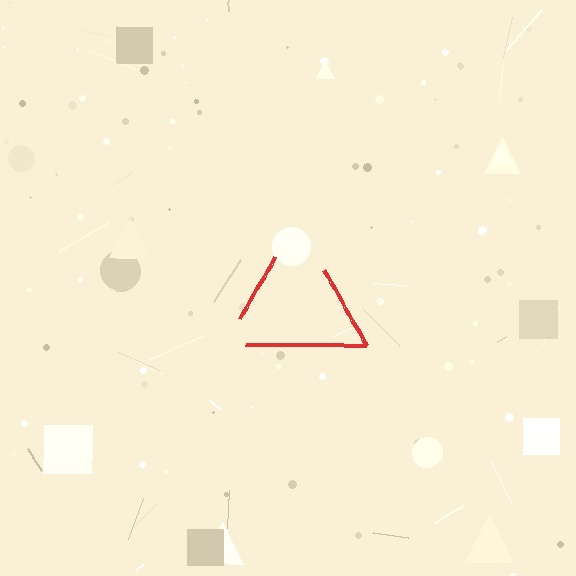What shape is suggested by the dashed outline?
The dashed outline suggests a triangle.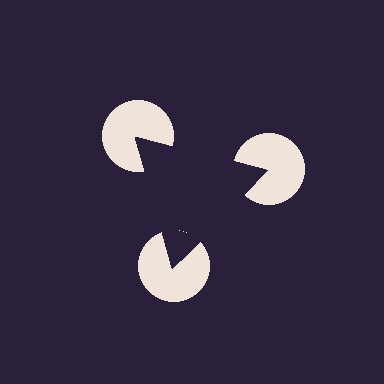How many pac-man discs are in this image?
There are 3 — one at each vertex of the illusory triangle.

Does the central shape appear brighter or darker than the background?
It typically appears slightly darker than the background, even though no actual brightness change is drawn.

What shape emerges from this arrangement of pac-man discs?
An illusory triangle — its edges are inferred from the aligned wedge cuts in the pac-man discs, not physically drawn.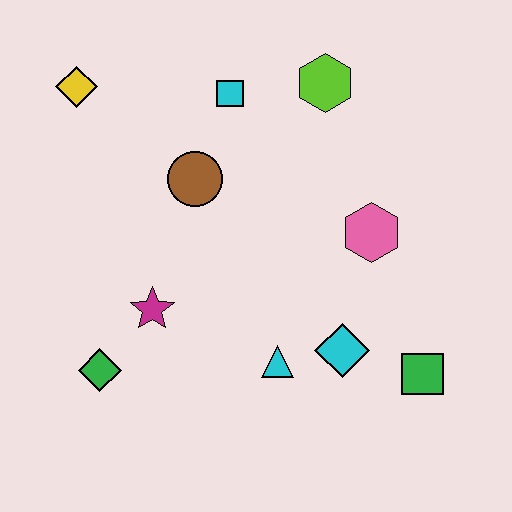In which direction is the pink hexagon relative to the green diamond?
The pink hexagon is to the right of the green diamond.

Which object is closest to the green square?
The cyan diamond is closest to the green square.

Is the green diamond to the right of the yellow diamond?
Yes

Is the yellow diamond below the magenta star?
No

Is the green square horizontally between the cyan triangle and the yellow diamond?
No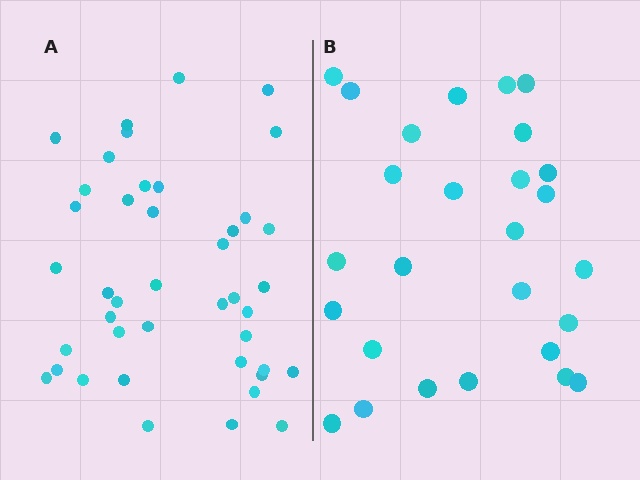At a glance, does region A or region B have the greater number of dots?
Region A (the left region) has more dots.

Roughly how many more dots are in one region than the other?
Region A has approximately 15 more dots than region B.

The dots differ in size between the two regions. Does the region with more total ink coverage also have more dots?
No. Region B has more total ink coverage because its dots are larger, but region A actually contains more individual dots. Total area can be misleading — the number of items is what matters here.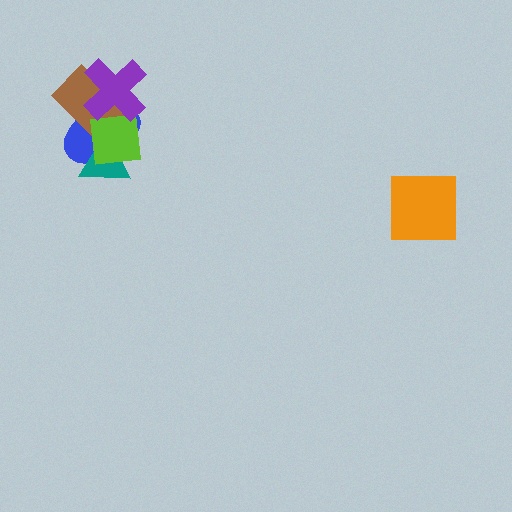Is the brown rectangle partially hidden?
Yes, it is partially covered by another shape.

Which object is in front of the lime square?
The purple cross is in front of the lime square.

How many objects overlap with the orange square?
0 objects overlap with the orange square.